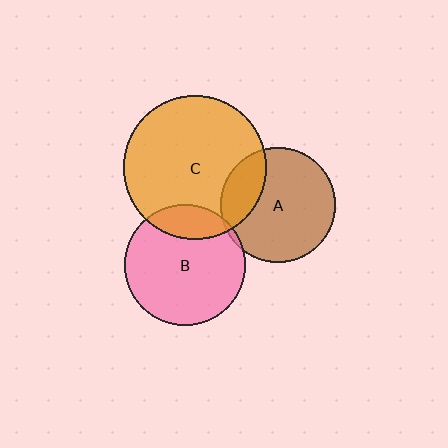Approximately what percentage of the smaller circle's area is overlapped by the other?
Approximately 5%.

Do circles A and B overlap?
Yes.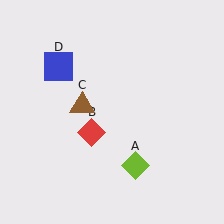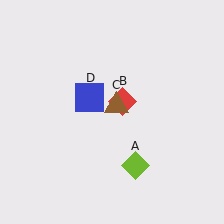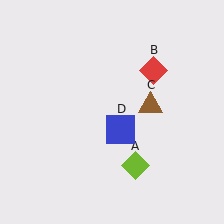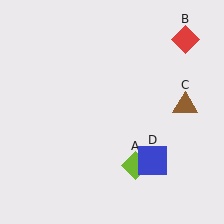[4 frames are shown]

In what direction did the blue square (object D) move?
The blue square (object D) moved down and to the right.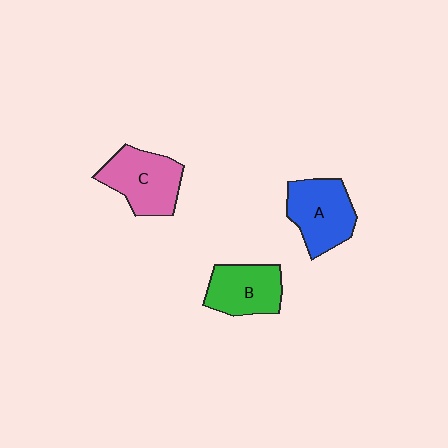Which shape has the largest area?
Shape C (pink).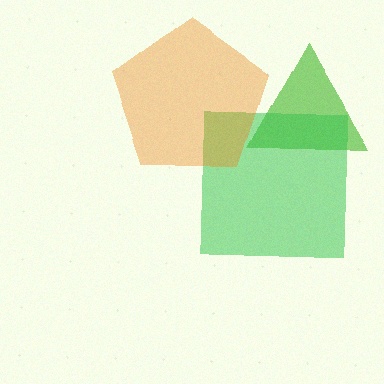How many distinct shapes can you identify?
There are 3 distinct shapes: a lime triangle, a green square, an orange pentagon.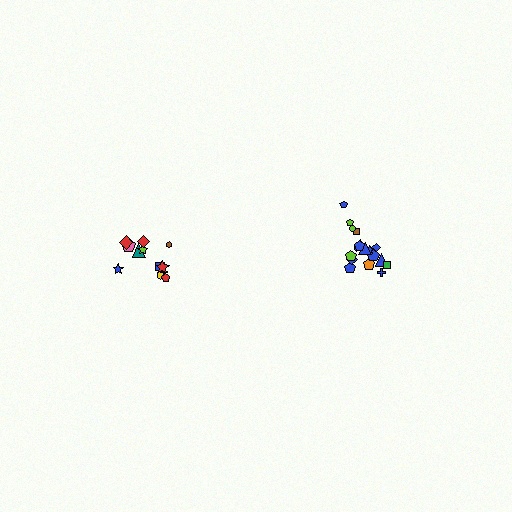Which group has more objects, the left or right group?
The right group.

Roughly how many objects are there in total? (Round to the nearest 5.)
Roughly 30 objects in total.